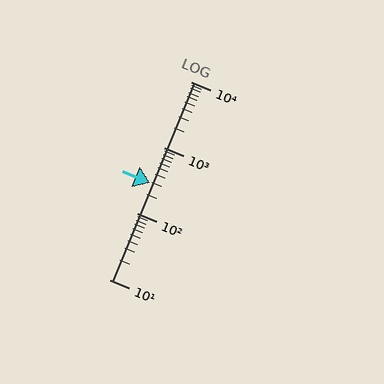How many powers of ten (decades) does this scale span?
The scale spans 3 decades, from 10 to 10000.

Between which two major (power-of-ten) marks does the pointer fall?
The pointer is between 100 and 1000.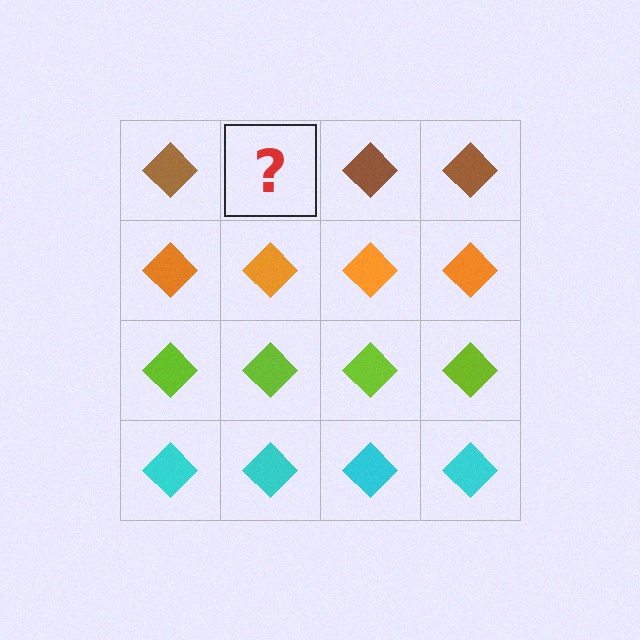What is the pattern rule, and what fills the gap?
The rule is that each row has a consistent color. The gap should be filled with a brown diamond.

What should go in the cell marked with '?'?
The missing cell should contain a brown diamond.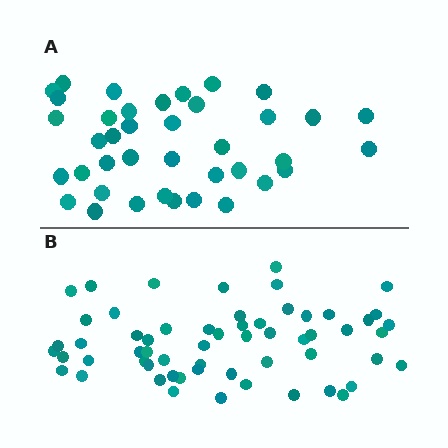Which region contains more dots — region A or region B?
Region B (the bottom region) has more dots.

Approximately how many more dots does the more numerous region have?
Region B has approximately 20 more dots than region A.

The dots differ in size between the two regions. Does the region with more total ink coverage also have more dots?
No. Region A has more total ink coverage because its dots are larger, but region B actually contains more individual dots. Total area can be misleading — the number of items is what matters here.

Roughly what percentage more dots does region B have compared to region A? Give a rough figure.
About 50% more.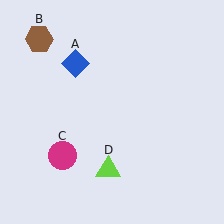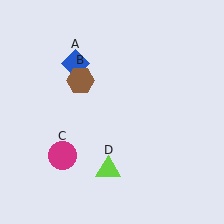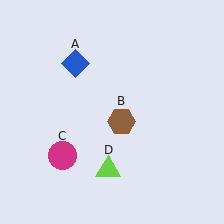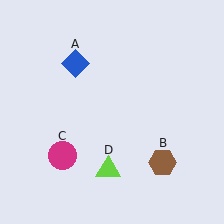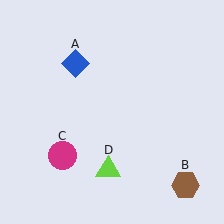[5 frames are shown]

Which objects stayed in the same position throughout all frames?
Blue diamond (object A) and magenta circle (object C) and lime triangle (object D) remained stationary.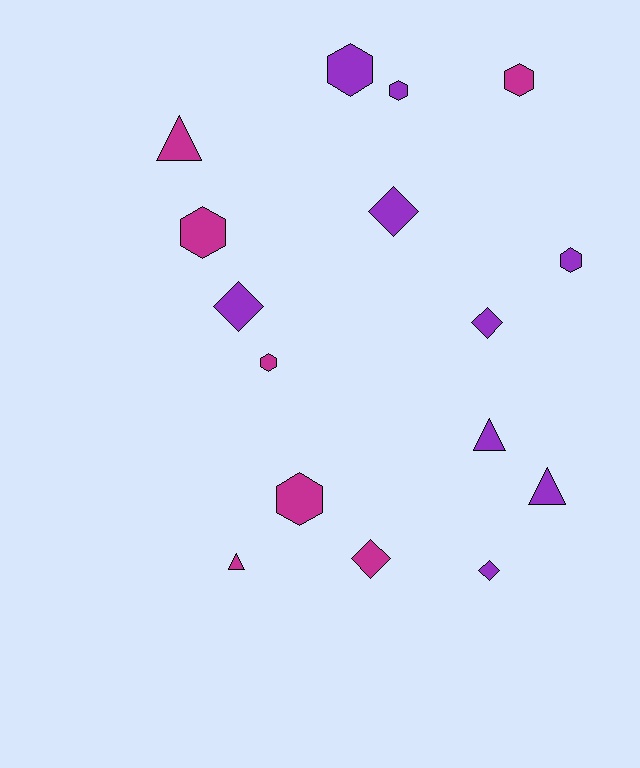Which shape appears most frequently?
Hexagon, with 7 objects.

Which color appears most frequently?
Purple, with 9 objects.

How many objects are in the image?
There are 16 objects.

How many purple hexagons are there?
There are 3 purple hexagons.